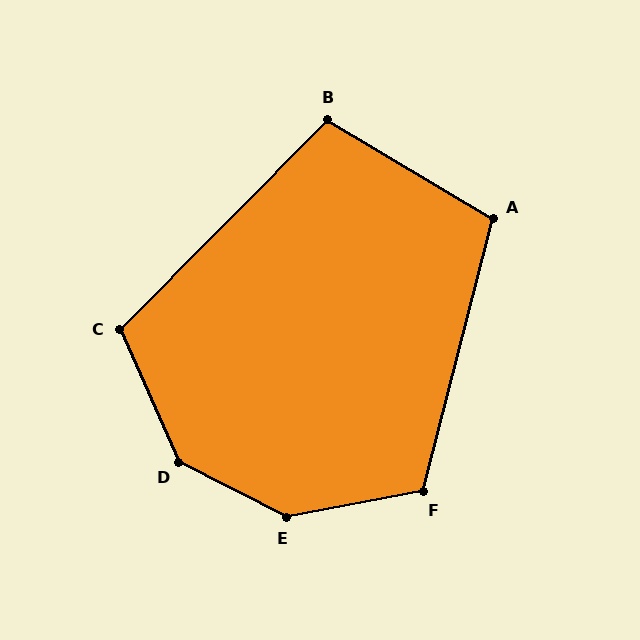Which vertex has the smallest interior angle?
B, at approximately 104 degrees.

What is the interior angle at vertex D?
Approximately 141 degrees (obtuse).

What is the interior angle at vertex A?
Approximately 107 degrees (obtuse).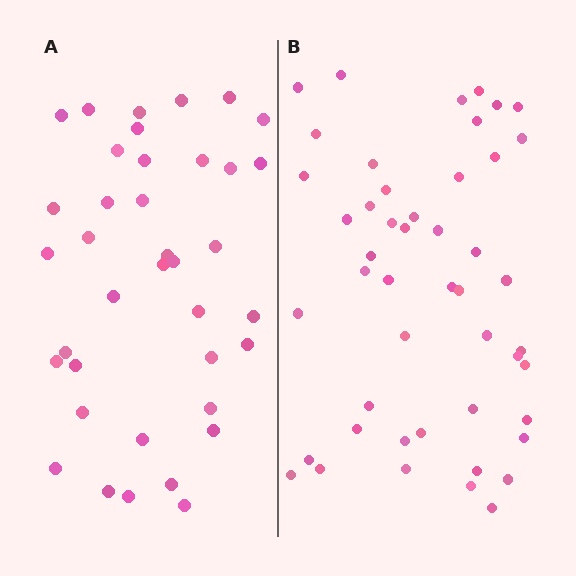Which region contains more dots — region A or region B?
Region B (the right region) has more dots.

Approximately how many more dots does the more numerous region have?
Region B has roughly 10 or so more dots than region A.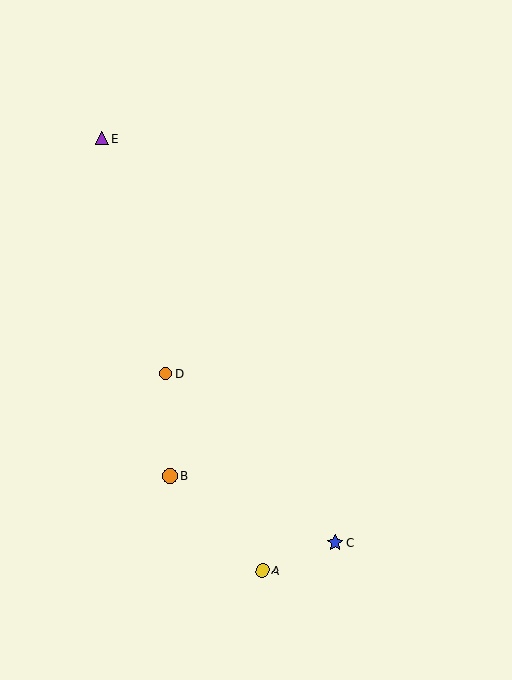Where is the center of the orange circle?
The center of the orange circle is at (170, 476).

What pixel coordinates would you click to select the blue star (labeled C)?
Click at (335, 543) to select the blue star C.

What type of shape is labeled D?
Shape D is an orange circle.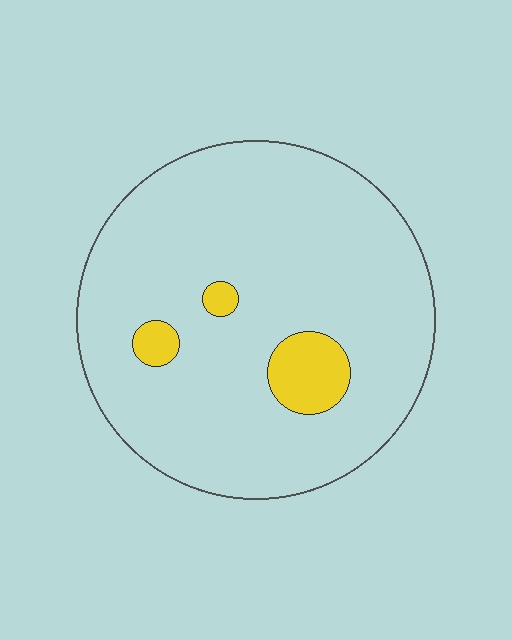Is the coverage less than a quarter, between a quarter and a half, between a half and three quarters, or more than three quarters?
Less than a quarter.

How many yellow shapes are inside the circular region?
3.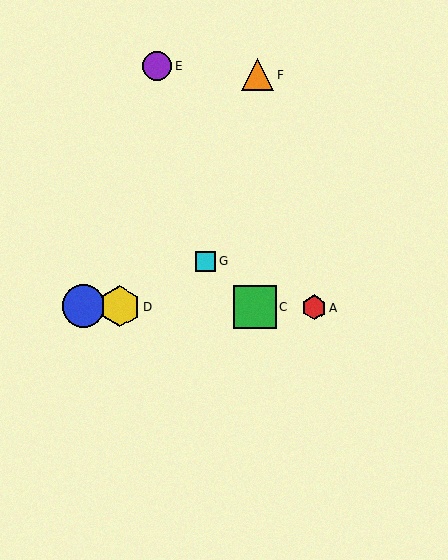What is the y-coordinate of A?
Object A is at y≈308.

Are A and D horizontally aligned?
Yes, both are at y≈308.